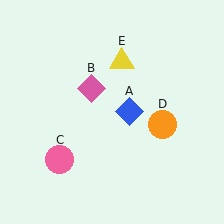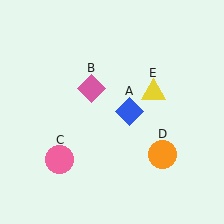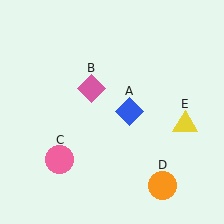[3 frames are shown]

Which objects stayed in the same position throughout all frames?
Blue diamond (object A) and pink diamond (object B) and pink circle (object C) remained stationary.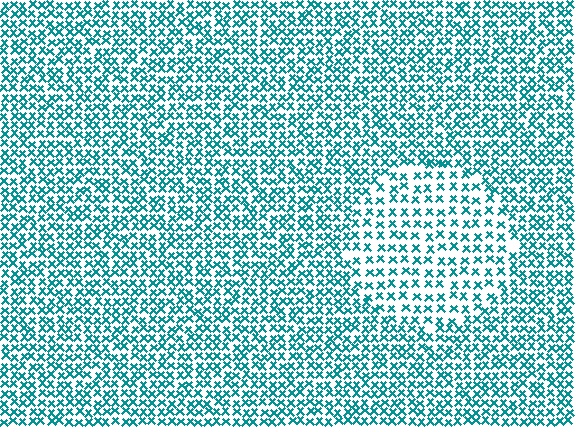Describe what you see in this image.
The image contains small teal elements arranged at two different densities. A circle-shaped region is visible where the elements are less densely packed than the surrounding area.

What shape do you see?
I see a circle.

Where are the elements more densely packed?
The elements are more densely packed outside the circle boundary.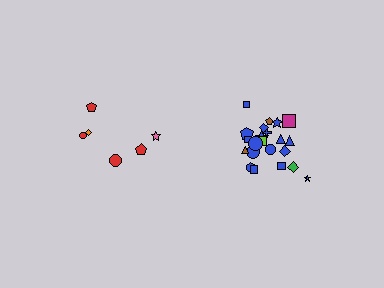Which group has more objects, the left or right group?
The right group.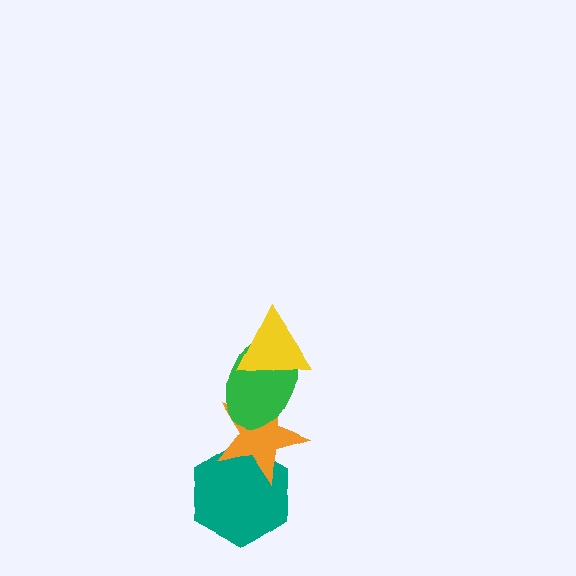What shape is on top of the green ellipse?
The yellow triangle is on top of the green ellipse.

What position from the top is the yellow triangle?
The yellow triangle is 1st from the top.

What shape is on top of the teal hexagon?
The orange star is on top of the teal hexagon.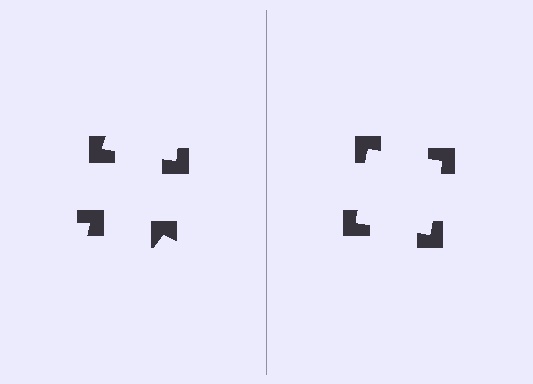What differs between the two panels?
The notched squares are positioned identically on both sides; only the wedge orientations differ. On the right they align to a square; on the left they are misaligned.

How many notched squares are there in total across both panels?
8 — 4 on each side.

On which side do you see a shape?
An illusory square appears on the right side. On the left side the wedge cuts are rotated, so no coherent shape forms.